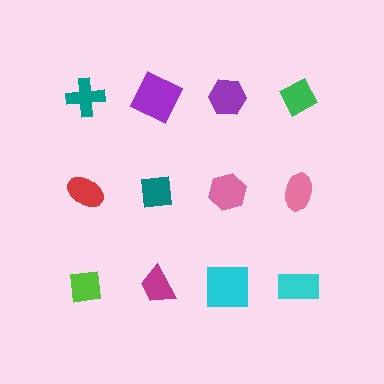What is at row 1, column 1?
A teal cross.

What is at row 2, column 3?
A pink hexagon.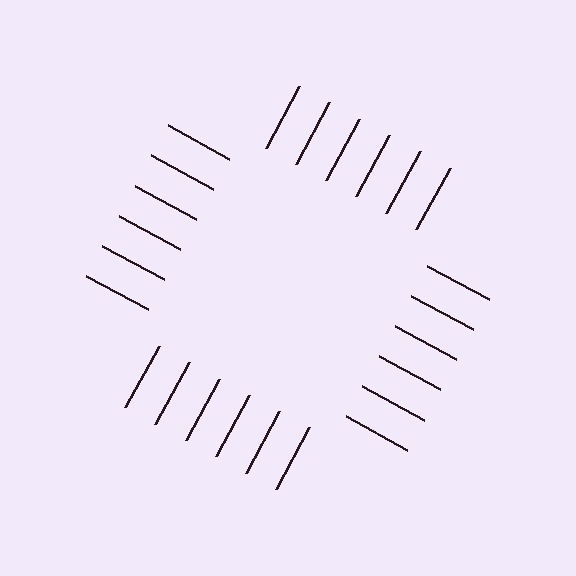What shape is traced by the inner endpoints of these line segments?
An illusory square — the line segments terminate on its edges but no continuous stroke is drawn.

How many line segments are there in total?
24 — 6 along each of the 4 edges.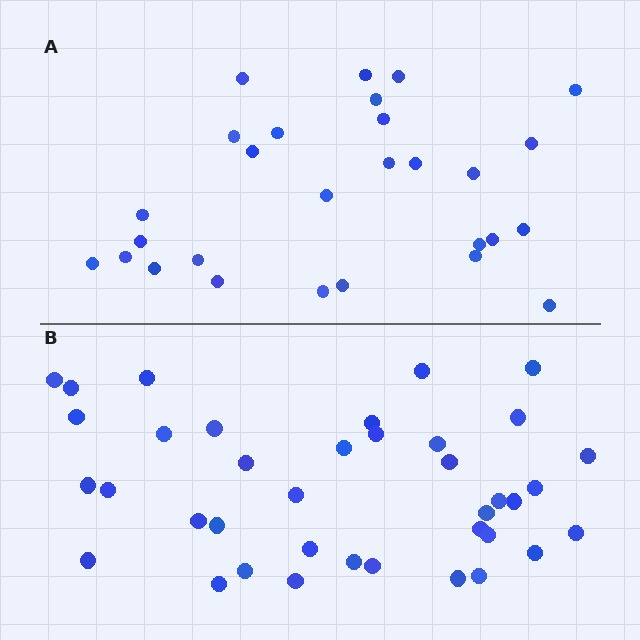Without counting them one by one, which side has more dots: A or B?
Region B (the bottom region) has more dots.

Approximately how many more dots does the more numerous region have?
Region B has roughly 10 or so more dots than region A.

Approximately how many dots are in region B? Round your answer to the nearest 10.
About 40 dots. (The exact count is 38, which rounds to 40.)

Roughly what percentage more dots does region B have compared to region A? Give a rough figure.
About 35% more.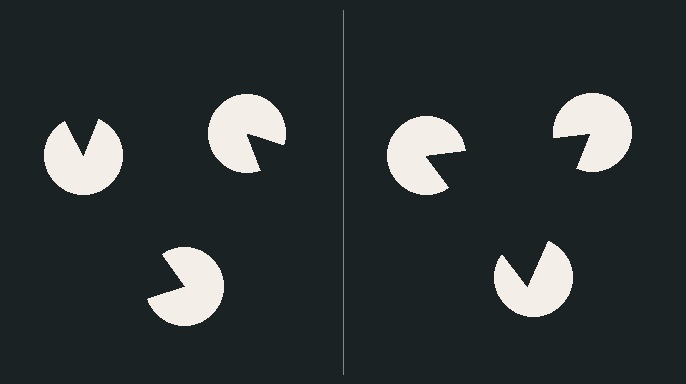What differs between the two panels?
The pac-man discs are positioned identically on both sides; only the wedge orientations differ. On the right they align to a triangle; on the left they are misaligned.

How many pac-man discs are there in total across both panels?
6 — 3 on each side.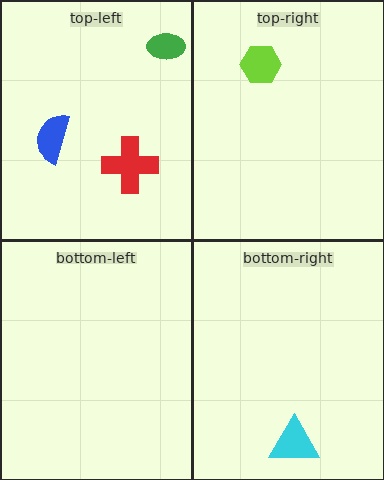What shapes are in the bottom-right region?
The cyan triangle.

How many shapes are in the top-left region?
3.